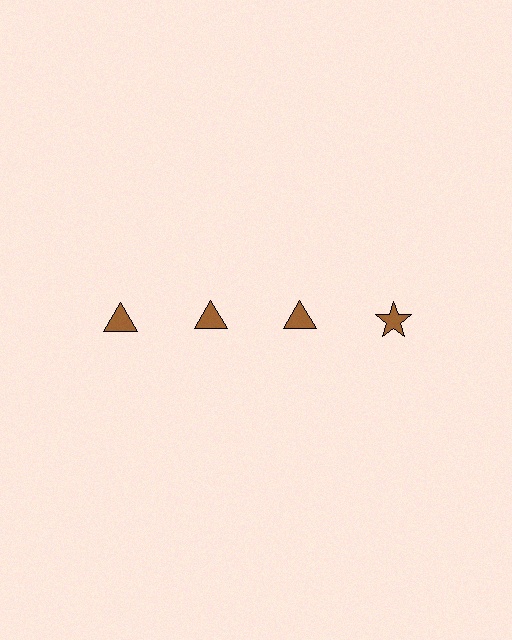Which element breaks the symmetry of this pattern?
The brown star in the top row, second from right column breaks the symmetry. All other shapes are brown triangles.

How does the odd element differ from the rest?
It has a different shape: star instead of triangle.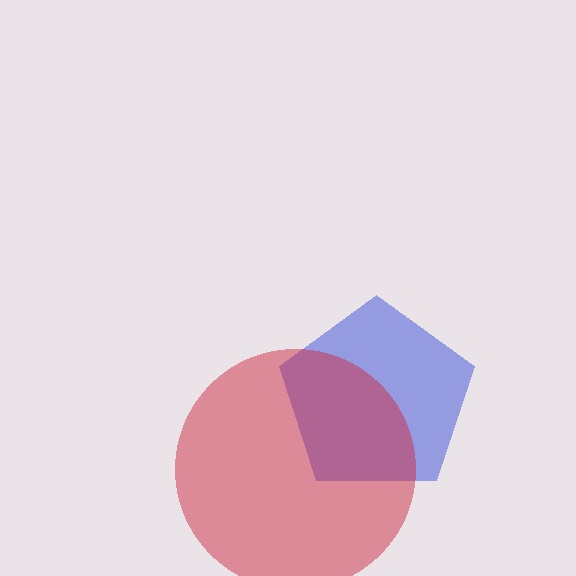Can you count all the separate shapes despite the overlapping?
Yes, there are 2 separate shapes.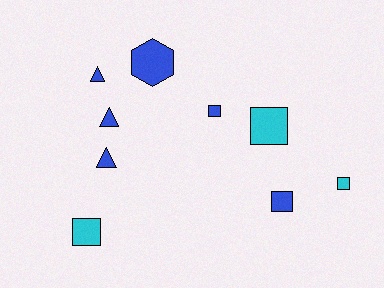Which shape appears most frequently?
Square, with 5 objects.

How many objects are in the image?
There are 9 objects.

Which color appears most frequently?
Blue, with 6 objects.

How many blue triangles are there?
There are 3 blue triangles.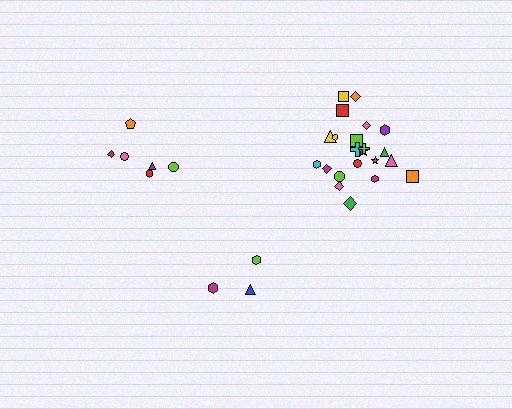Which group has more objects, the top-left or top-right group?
The top-right group.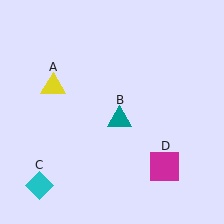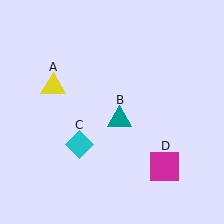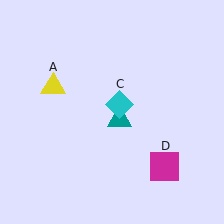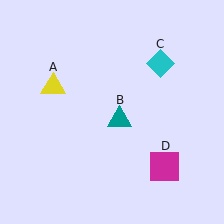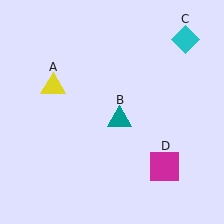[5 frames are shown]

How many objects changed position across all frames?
1 object changed position: cyan diamond (object C).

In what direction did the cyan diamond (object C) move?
The cyan diamond (object C) moved up and to the right.